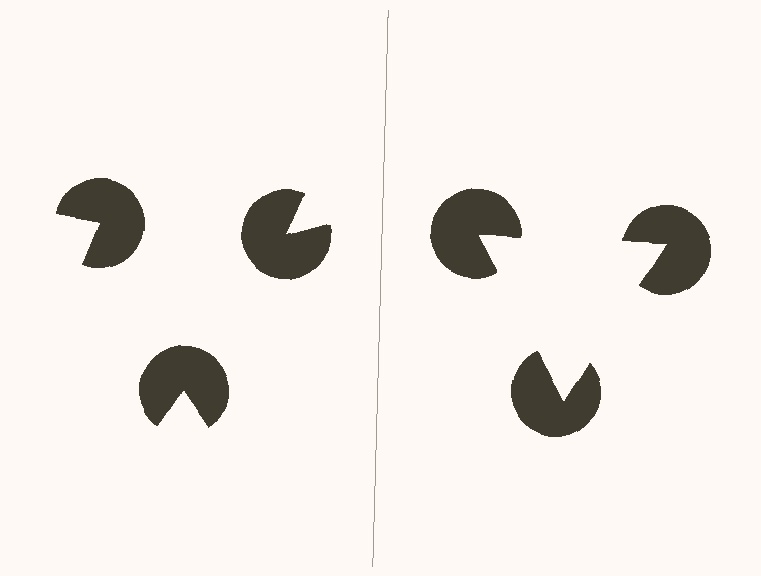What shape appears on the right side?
An illusory triangle.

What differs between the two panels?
The pac-man discs are positioned identically on both sides; only the wedge orientations differ. On the right they align to a triangle; on the left they are misaligned.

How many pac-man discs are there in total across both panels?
6 — 3 on each side.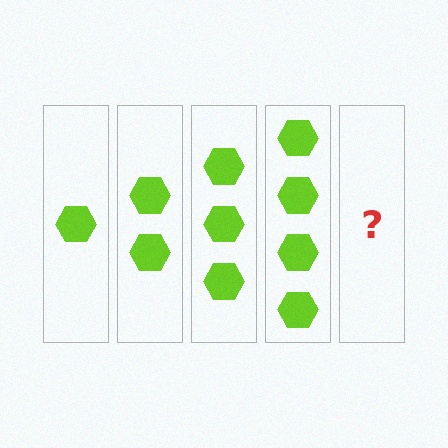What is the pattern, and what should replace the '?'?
The pattern is that each step adds one more hexagon. The '?' should be 5 hexagons.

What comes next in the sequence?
The next element should be 5 hexagons.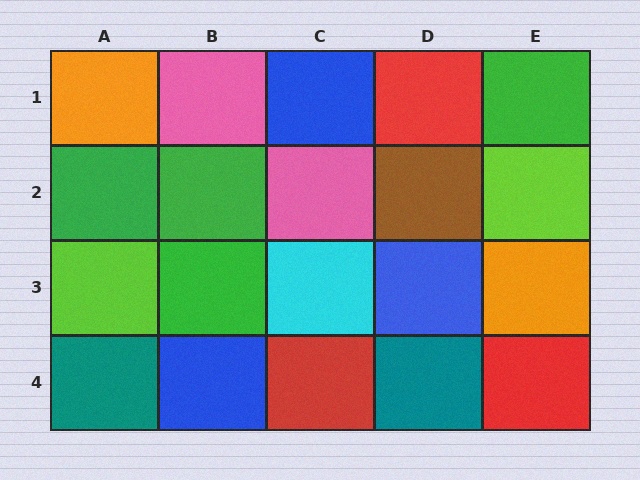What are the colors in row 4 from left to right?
Teal, blue, red, teal, red.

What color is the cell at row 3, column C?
Cyan.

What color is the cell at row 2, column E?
Lime.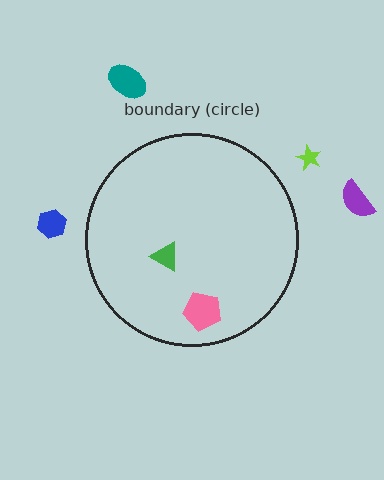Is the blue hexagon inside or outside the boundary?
Outside.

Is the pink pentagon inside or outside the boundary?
Inside.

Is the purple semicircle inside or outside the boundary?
Outside.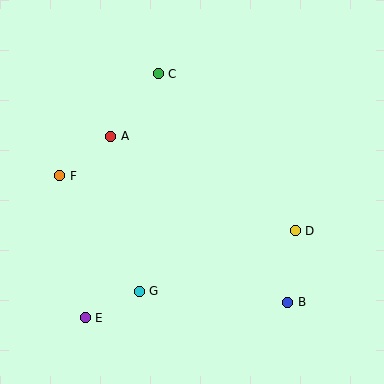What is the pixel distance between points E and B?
The distance between E and B is 203 pixels.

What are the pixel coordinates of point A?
Point A is at (110, 136).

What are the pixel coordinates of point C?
Point C is at (158, 74).